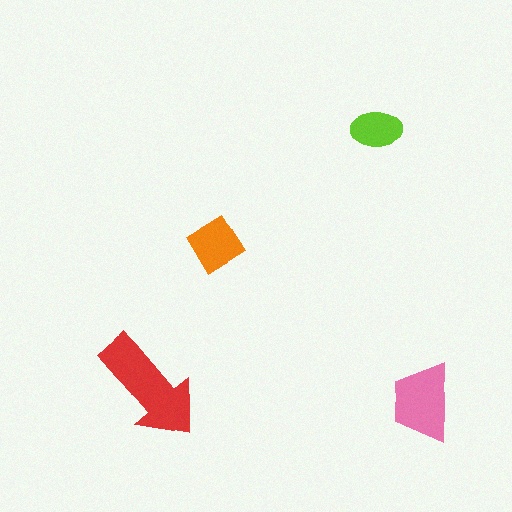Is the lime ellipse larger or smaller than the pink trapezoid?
Smaller.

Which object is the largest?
The red arrow.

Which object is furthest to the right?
The pink trapezoid is rightmost.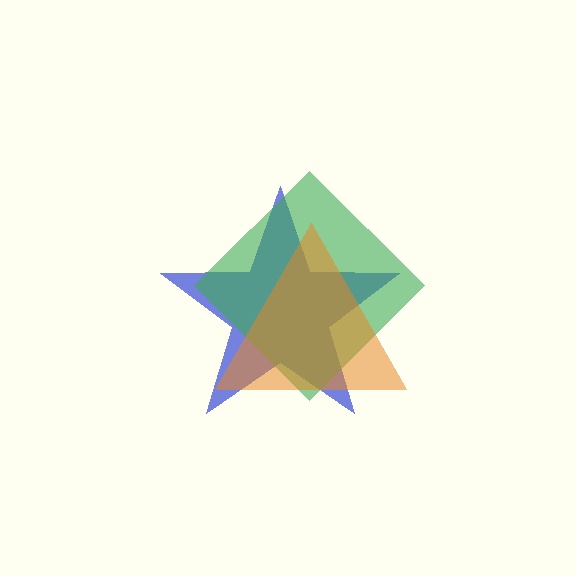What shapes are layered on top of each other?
The layered shapes are: a blue star, a green diamond, an orange triangle.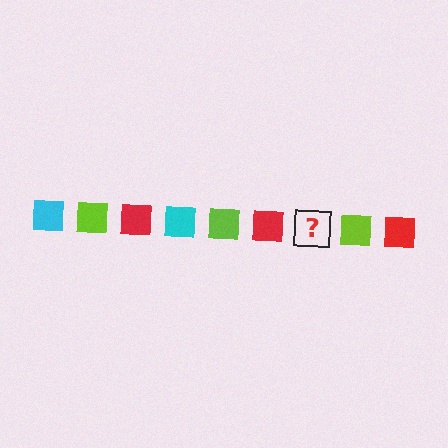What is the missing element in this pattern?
The missing element is a cyan square.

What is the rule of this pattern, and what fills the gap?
The rule is that the pattern cycles through cyan, lime, red squares. The gap should be filled with a cyan square.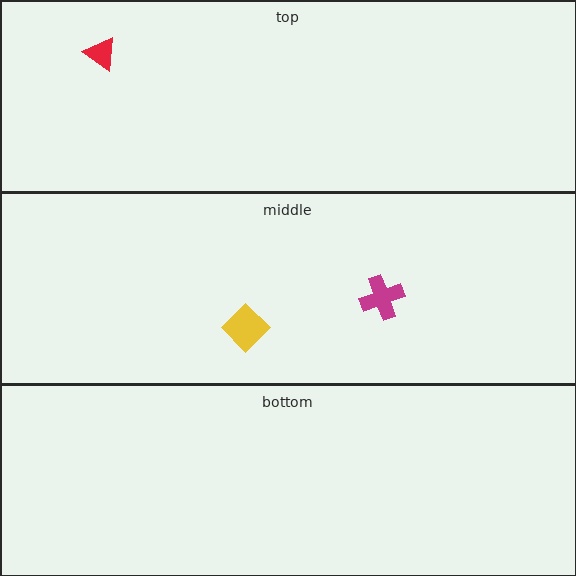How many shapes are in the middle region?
2.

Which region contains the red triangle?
The top region.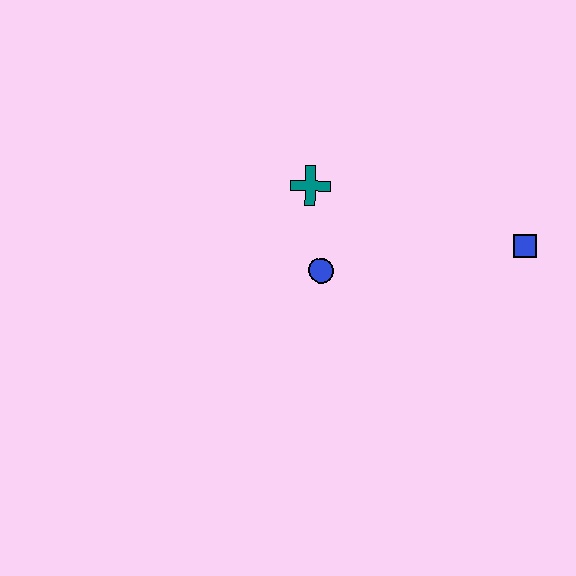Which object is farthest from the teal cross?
The blue square is farthest from the teal cross.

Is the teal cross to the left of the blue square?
Yes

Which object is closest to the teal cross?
The blue circle is closest to the teal cross.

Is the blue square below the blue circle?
No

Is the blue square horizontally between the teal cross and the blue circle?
No